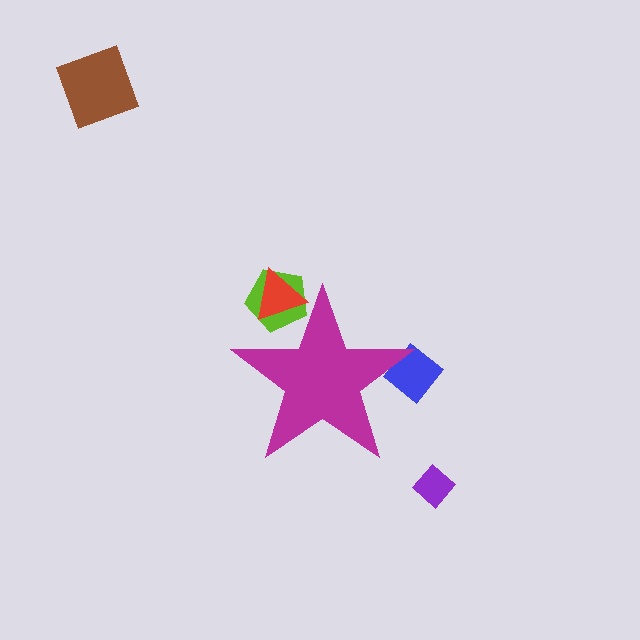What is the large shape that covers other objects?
A magenta star.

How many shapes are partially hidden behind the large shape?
3 shapes are partially hidden.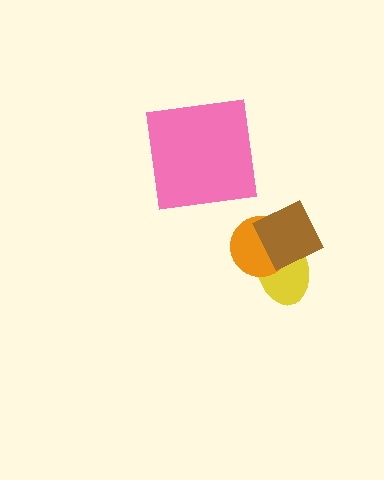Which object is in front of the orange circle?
The brown diamond is in front of the orange circle.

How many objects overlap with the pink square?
0 objects overlap with the pink square.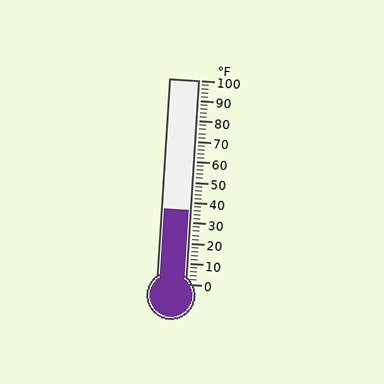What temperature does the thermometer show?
The thermometer shows approximately 36°F.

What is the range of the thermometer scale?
The thermometer scale ranges from 0°F to 100°F.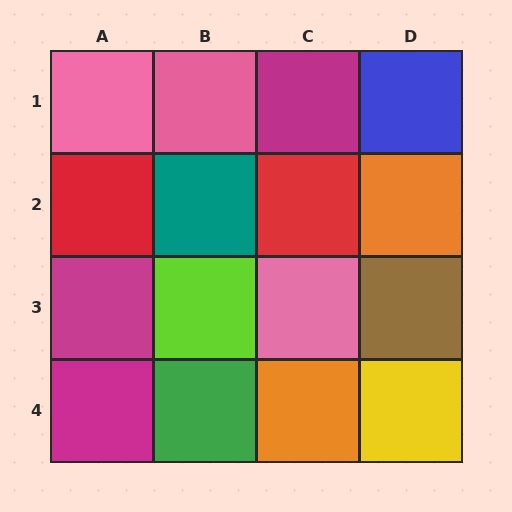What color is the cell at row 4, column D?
Yellow.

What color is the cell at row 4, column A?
Magenta.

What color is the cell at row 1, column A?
Pink.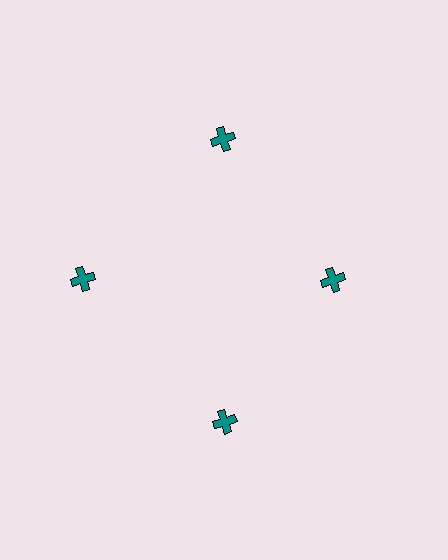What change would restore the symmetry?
The symmetry would be restored by moving it outward, back onto the ring so that all 4 crosses sit at equal angles and equal distance from the center.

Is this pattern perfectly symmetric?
No. The 4 teal crosses are arranged in a ring, but one element near the 3 o'clock position is pulled inward toward the center, breaking the 4-fold rotational symmetry.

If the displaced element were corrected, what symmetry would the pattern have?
It would have 4-fold rotational symmetry — the pattern would map onto itself every 90 degrees.